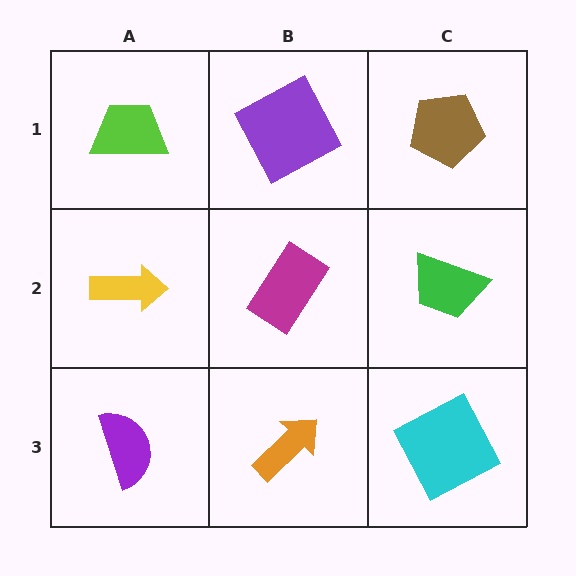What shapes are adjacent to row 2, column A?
A lime trapezoid (row 1, column A), a purple semicircle (row 3, column A), a magenta rectangle (row 2, column B).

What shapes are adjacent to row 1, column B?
A magenta rectangle (row 2, column B), a lime trapezoid (row 1, column A), a brown pentagon (row 1, column C).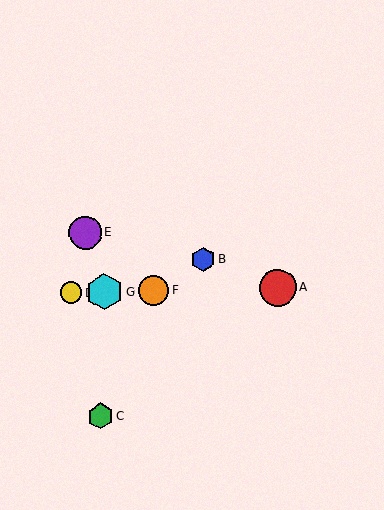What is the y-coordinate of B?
Object B is at y≈259.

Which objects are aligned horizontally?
Objects A, D, F, G are aligned horizontally.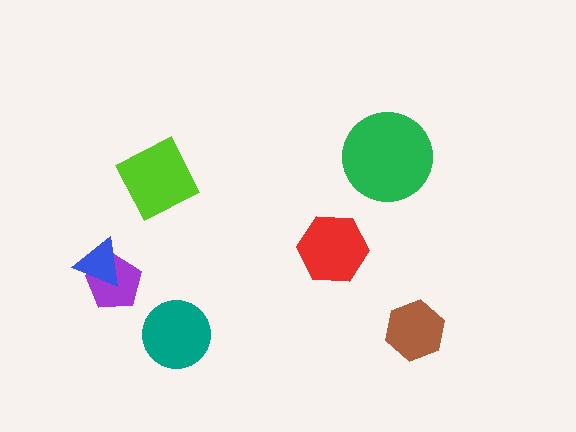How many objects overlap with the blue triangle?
1 object overlaps with the blue triangle.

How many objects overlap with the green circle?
0 objects overlap with the green circle.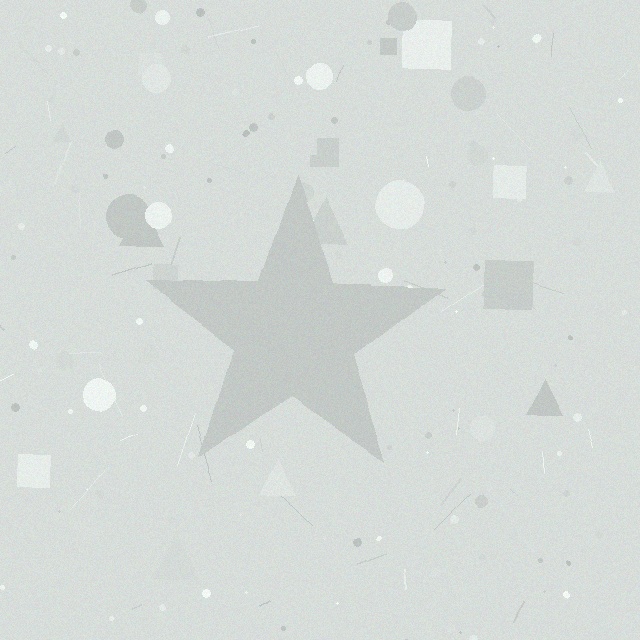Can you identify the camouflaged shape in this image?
The camouflaged shape is a star.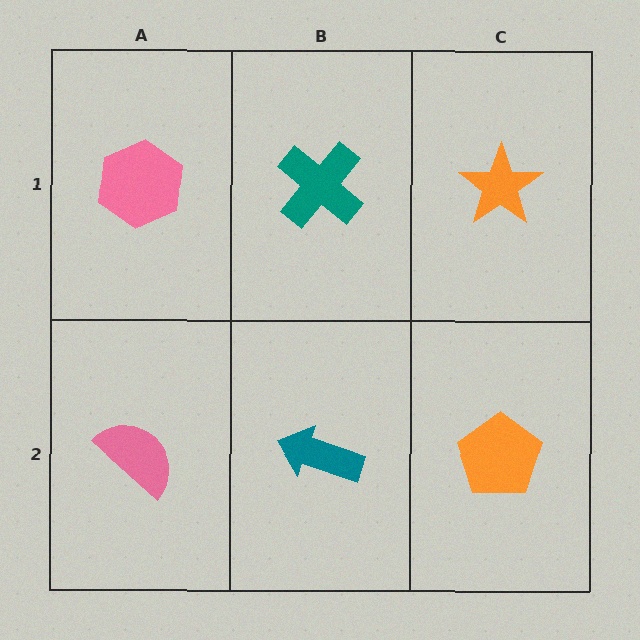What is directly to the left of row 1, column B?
A pink hexagon.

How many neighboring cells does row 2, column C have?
2.